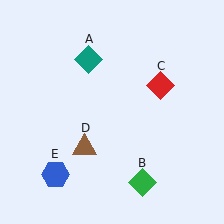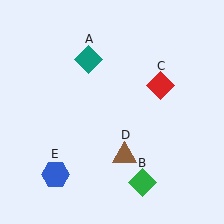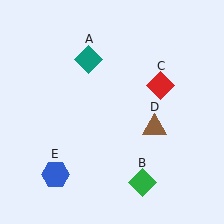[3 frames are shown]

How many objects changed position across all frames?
1 object changed position: brown triangle (object D).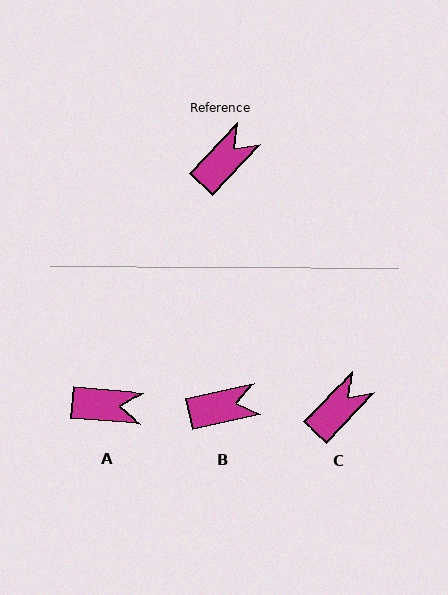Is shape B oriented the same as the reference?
No, it is off by about 34 degrees.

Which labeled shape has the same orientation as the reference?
C.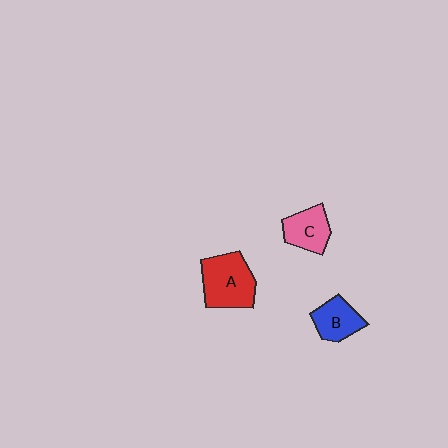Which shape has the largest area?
Shape A (red).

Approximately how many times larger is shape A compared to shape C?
Approximately 1.5 times.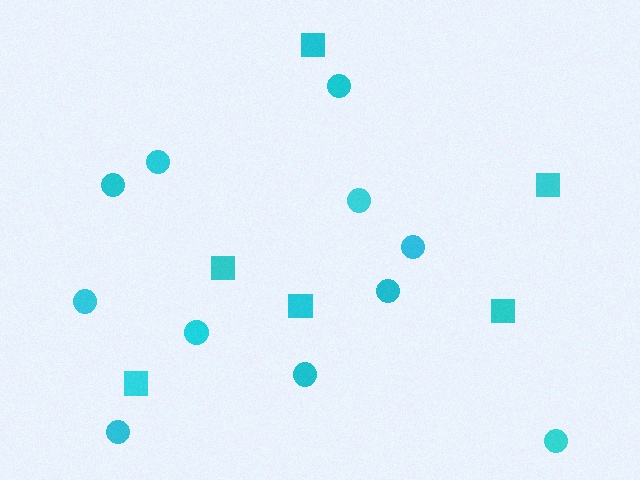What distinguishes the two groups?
There are 2 groups: one group of circles (11) and one group of squares (6).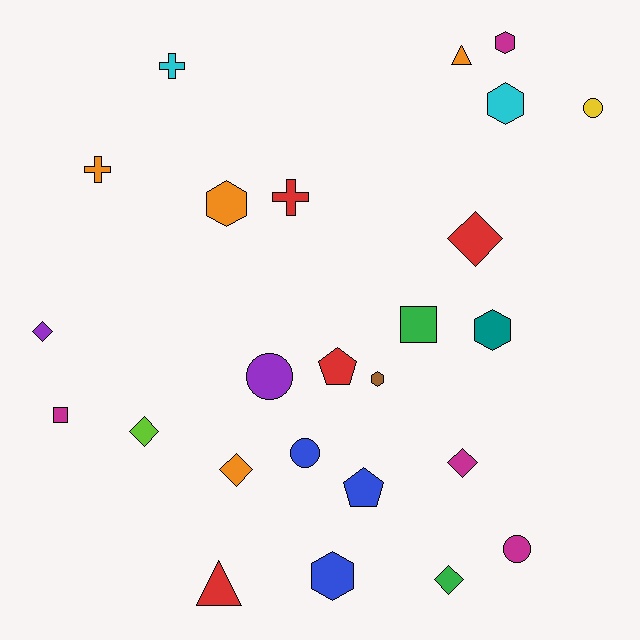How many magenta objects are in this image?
There are 4 magenta objects.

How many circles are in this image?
There are 4 circles.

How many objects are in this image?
There are 25 objects.